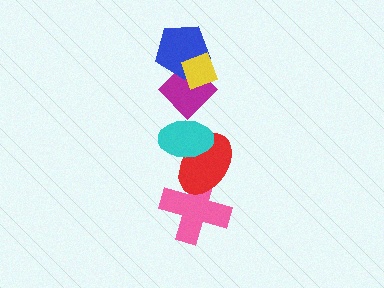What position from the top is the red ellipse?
The red ellipse is 5th from the top.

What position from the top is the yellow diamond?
The yellow diamond is 1st from the top.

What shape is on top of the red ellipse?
The cyan ellipse is on top of the red ellipse.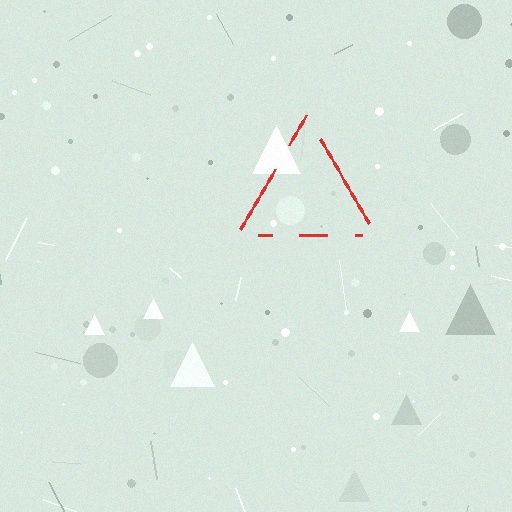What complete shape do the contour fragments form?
The contour fragments form a triangle.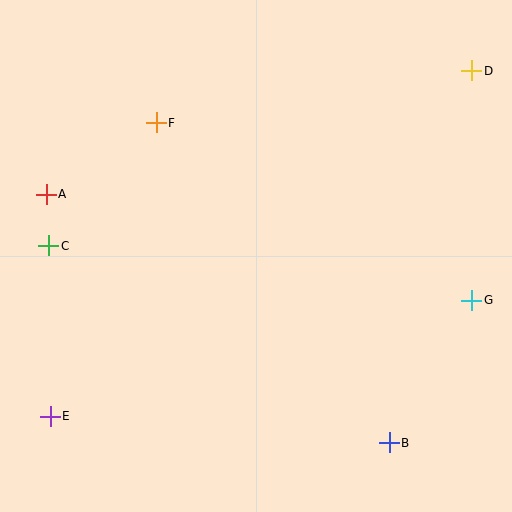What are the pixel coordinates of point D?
Point D is at (472, 71).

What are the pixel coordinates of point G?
Point G is at (472, 300).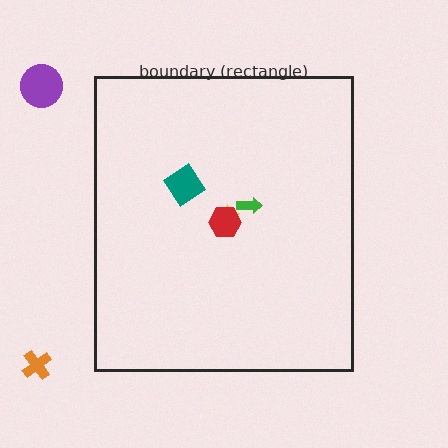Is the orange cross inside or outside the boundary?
Outside.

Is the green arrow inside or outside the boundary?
Inside.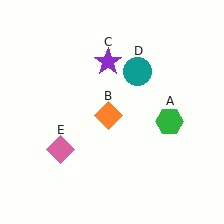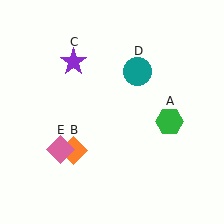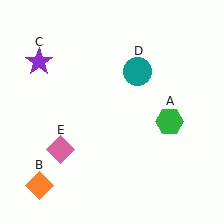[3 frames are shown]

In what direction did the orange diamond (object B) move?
The orange diamond (object B) moved down and to the left.